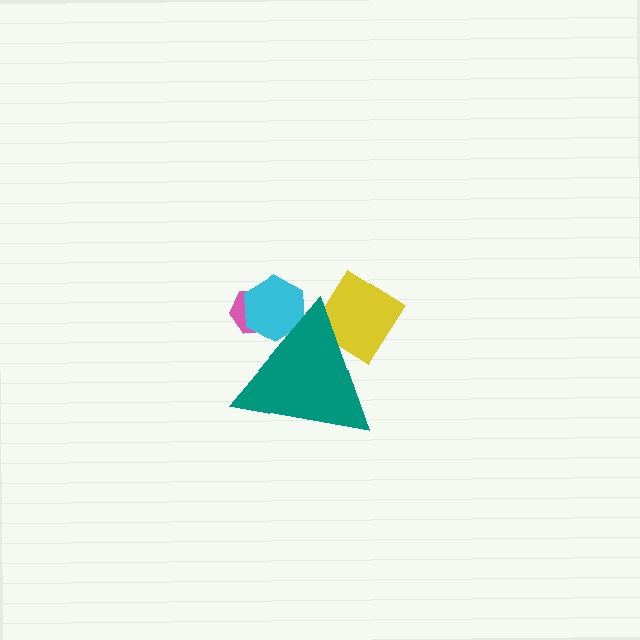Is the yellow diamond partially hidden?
Yes, the yellow diamond is partially hidden behind the teal triangle.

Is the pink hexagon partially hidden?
Yes, the pink hexagon is partially hidden behind the teal triangle.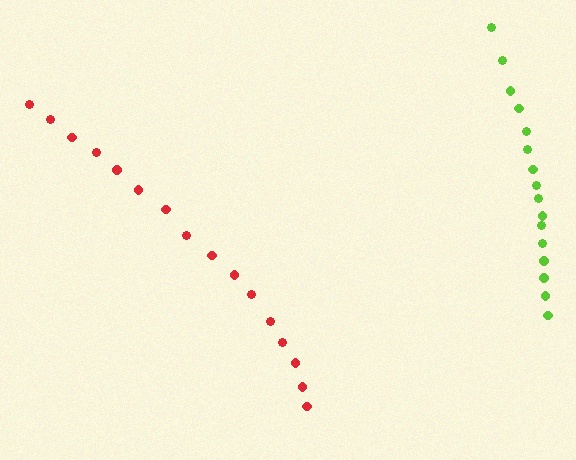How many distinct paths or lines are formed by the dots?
There are 2 distinct paths.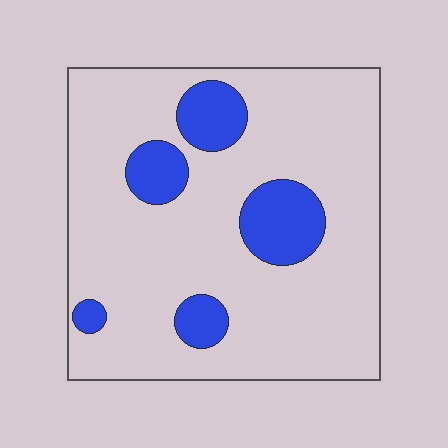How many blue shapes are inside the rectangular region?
5.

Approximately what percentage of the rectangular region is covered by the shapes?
Approximately 15%.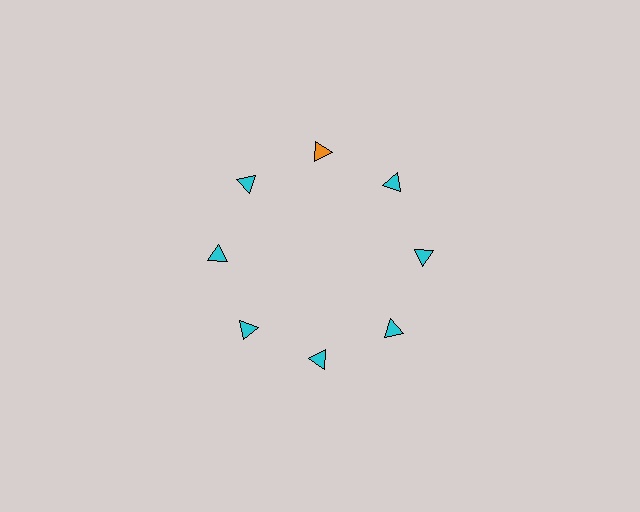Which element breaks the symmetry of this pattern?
The orange triangle at roughly the 12 o'clock position breaks the symmetry. All other shapes are cyan triangles.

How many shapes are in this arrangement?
There are 8 shapes arranged in a ring pattern.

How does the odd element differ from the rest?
It has a different color: orange instead of cyan.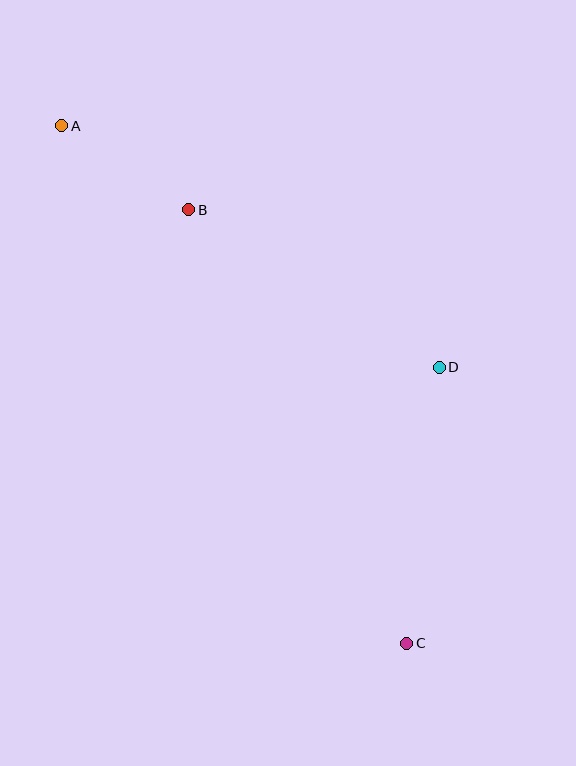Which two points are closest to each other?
Points A and B are closest to each other.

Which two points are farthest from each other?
Points A and C are farthest from each other.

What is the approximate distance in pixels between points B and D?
The distance between B and D is approximately 296 pixels.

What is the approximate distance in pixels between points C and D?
The distance between C and D is approximately 278 pixels.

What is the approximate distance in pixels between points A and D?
The distance between A and D is approximately 448 pixels.